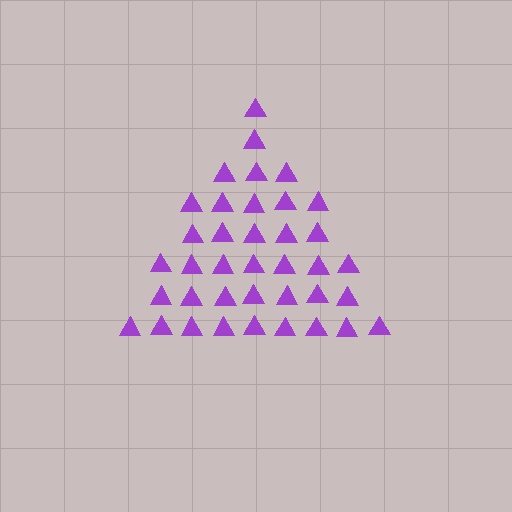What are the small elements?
The small elements are triangles.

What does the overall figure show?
The overall figure shows a triangle.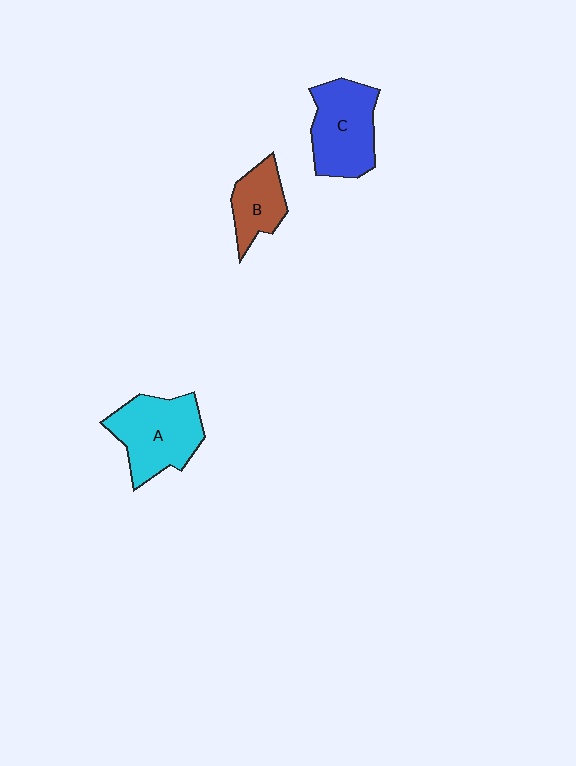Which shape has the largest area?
Shape A (cyan).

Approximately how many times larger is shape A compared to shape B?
Approximately 1.7 times.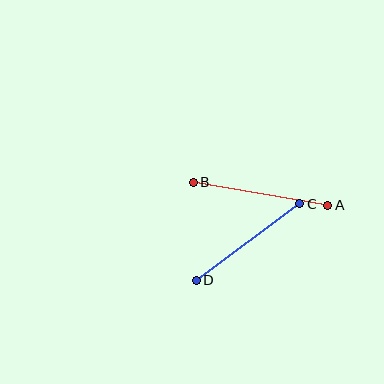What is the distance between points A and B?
The distance is approximately 136 pixels.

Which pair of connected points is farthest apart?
Points A and B are farthest apart.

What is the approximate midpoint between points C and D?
The midpoint is at approximately (248, 242) pixels.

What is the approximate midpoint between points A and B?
The midpoint is at approximately (261, 194) pixels.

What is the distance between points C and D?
The distance is approximately 129 pixels.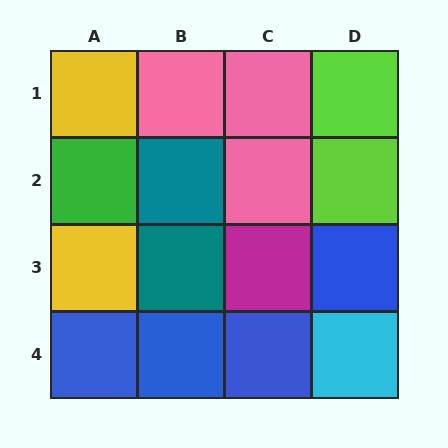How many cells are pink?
3 cells are pink.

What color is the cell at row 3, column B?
Teal.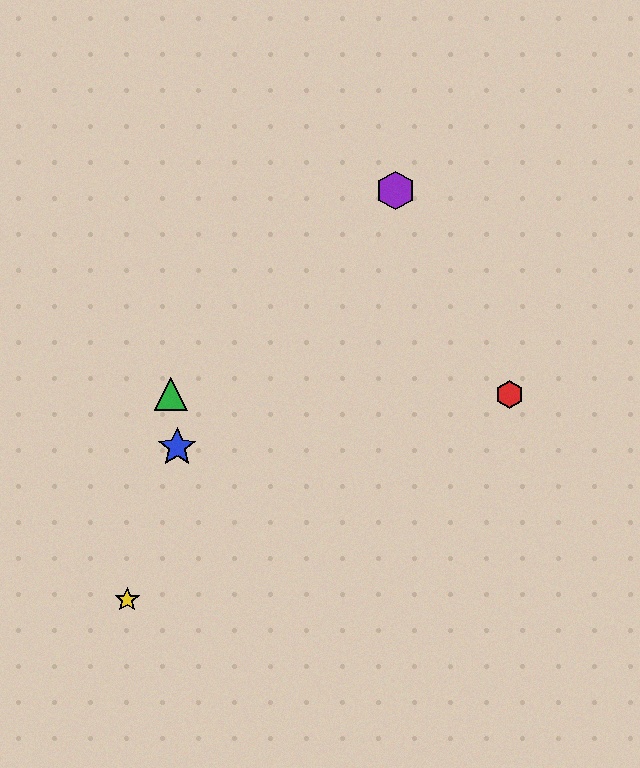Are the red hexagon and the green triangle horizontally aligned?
Yes, both are at y≈394.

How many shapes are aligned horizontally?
2 shapes (the red hexagon, the green triangle) are aligned horizontally.